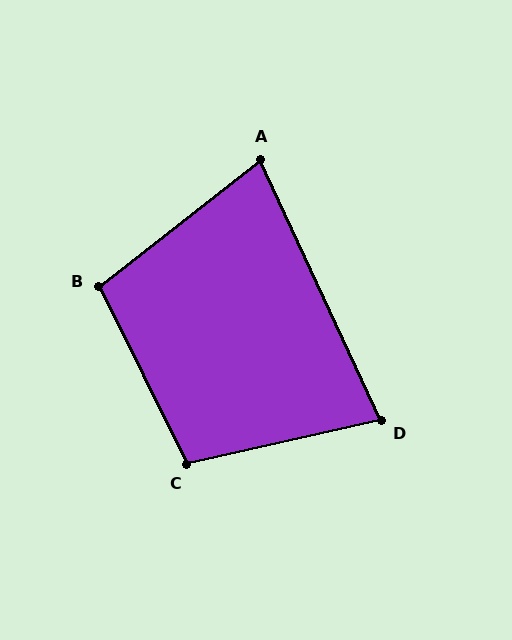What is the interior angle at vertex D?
Approximately 78 degrees (acute).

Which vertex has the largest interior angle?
C, at approximately 103 degrees.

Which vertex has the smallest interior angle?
A, at approximately 77 degrees.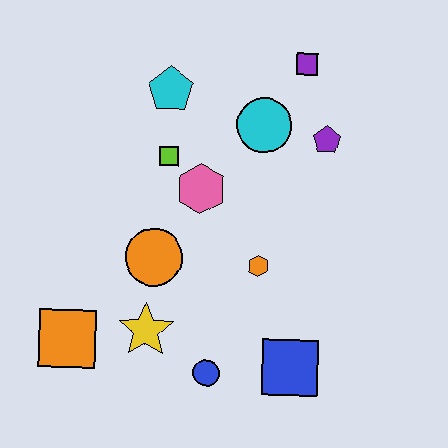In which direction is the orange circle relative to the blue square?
The orange circle is to the left of the blue square.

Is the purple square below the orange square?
No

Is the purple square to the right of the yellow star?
Yes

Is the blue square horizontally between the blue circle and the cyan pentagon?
No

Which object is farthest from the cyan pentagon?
The blue square is farthest from the cyan pentagon.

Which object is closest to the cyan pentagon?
The lime square is closest to the cyan pentagon.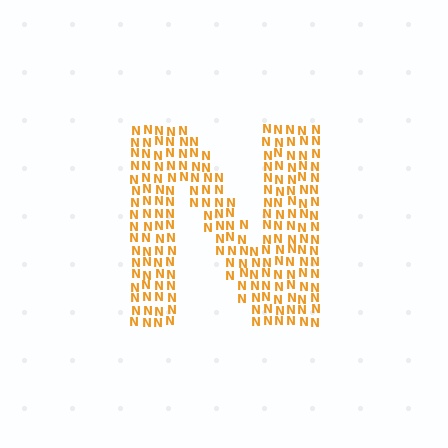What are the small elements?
The small elements are letter N's.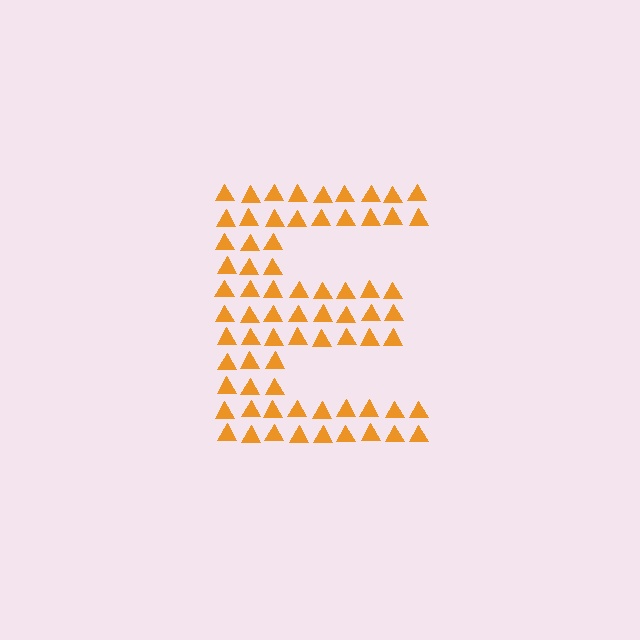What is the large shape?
The large shape is the letter E.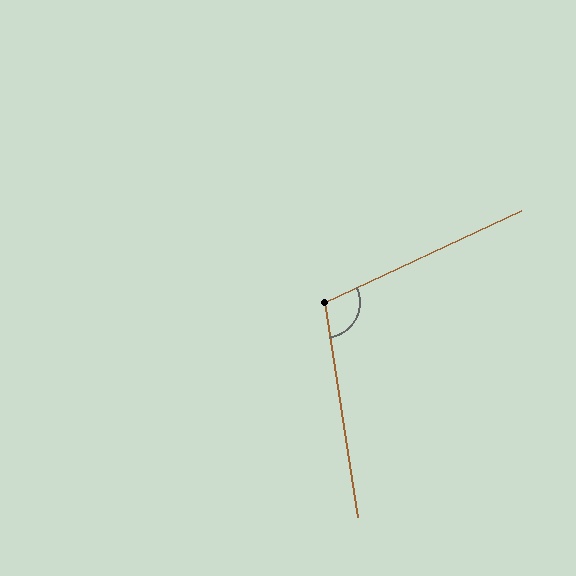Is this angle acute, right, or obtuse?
It is obtuse.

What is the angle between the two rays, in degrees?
Approximately 106 degrees.